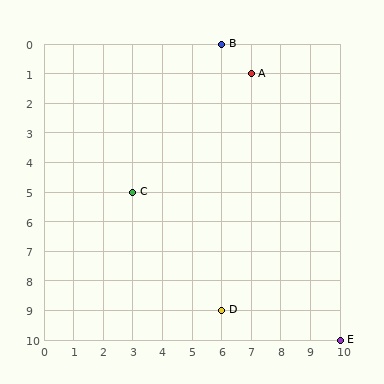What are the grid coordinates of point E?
Point E is at grid coordinates (10, 10).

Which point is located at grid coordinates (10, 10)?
Point E is at (10, 10).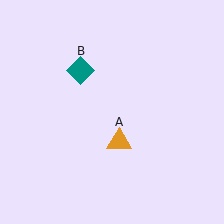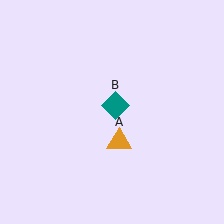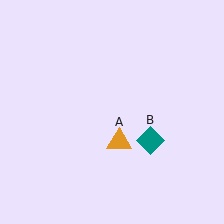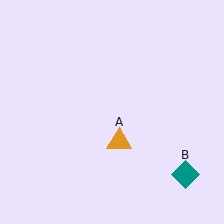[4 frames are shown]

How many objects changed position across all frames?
1 object changed position: teal diamond (object B).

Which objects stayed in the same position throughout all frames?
Orange triangle (object A) remained stationary.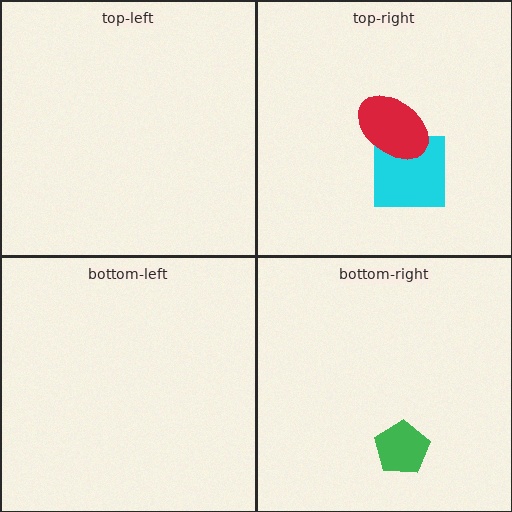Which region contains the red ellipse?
The top-right region.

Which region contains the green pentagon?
The bottom-right region.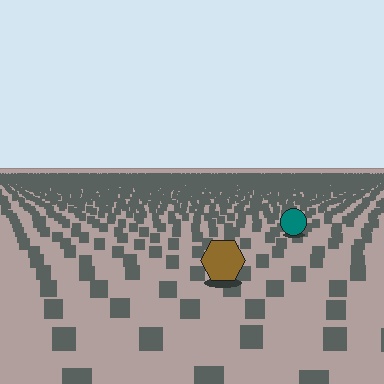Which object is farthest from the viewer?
The teal circle is farthest from the viewer. It appears smaller and the ground texture around it is denser.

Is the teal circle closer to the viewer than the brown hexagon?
No. The brown hexagon is closer — you can tell from the texture gradient: the ground texture is coarser near it.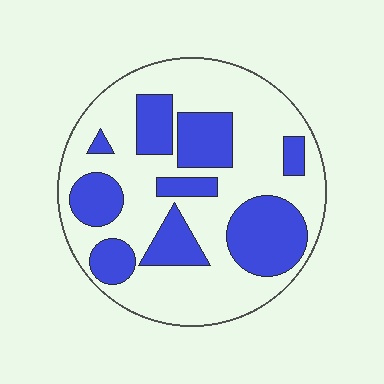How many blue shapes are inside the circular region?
9.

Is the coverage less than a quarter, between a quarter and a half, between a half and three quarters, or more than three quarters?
Between a quarter and a half.